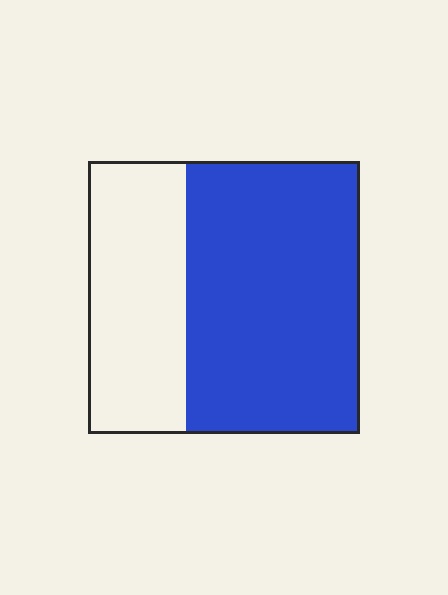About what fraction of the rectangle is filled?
About five eighths (5/8).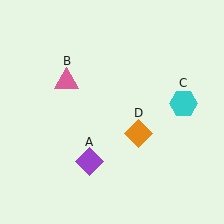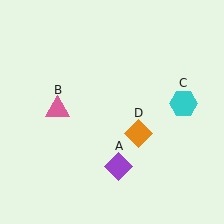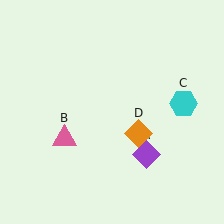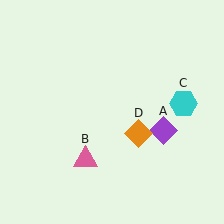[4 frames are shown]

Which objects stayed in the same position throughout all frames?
Cyan hexagon (object C) and orange diamond (object D) remained stationary.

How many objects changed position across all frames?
2 objects changed position: purple diamond (object A), pink triangle (object B).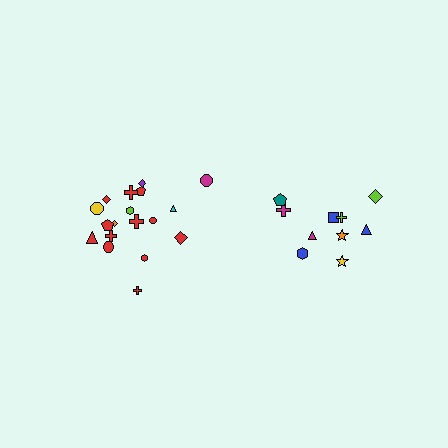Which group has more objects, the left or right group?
The left group.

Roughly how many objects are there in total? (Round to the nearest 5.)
Roughly 30 objects in total.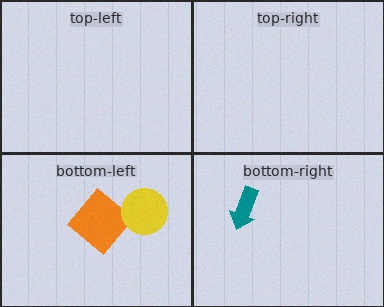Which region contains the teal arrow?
The bottom-right region.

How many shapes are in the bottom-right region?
1.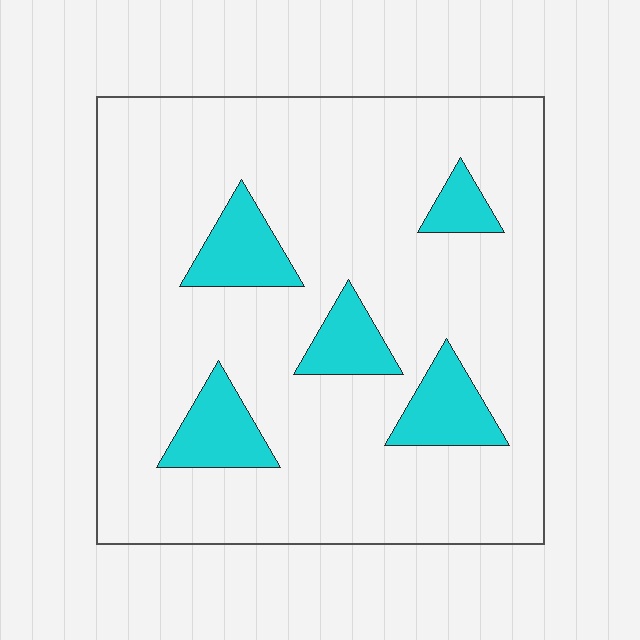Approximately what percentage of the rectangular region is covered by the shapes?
Approximately 15%.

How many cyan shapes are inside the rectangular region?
5.